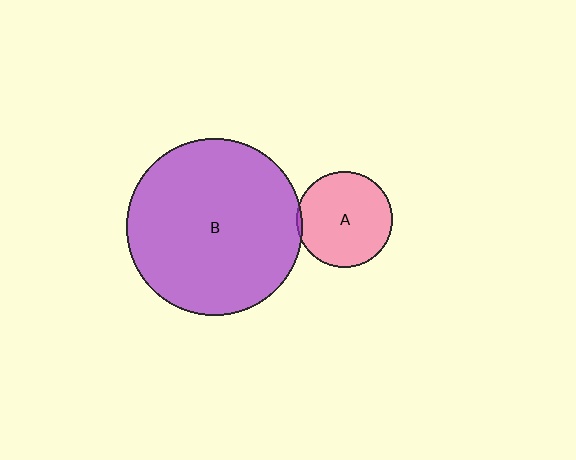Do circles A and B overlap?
Yes.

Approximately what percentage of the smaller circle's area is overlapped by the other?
Approximately 5%.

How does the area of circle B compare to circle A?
Approximately 3.3 times.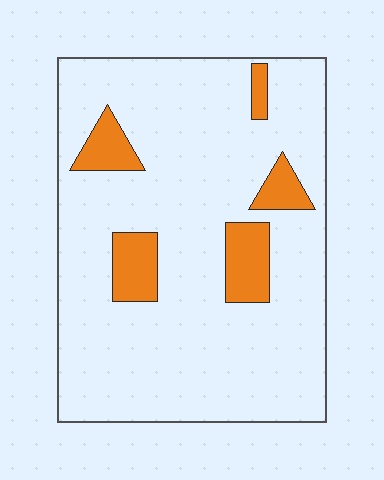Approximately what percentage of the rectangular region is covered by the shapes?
Approximately 15%.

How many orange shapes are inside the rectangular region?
5.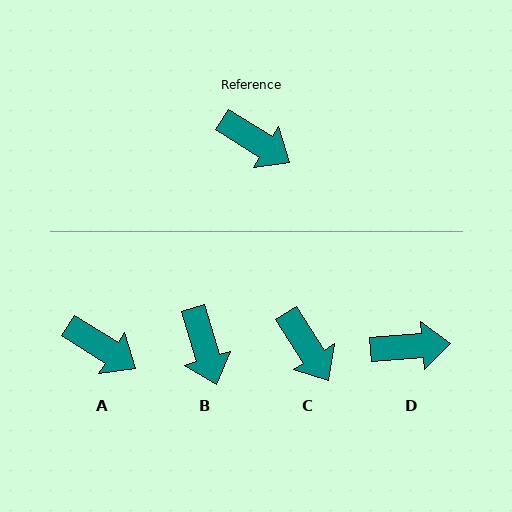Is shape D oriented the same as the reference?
No, it is off by about 36 degrees.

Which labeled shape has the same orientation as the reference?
A.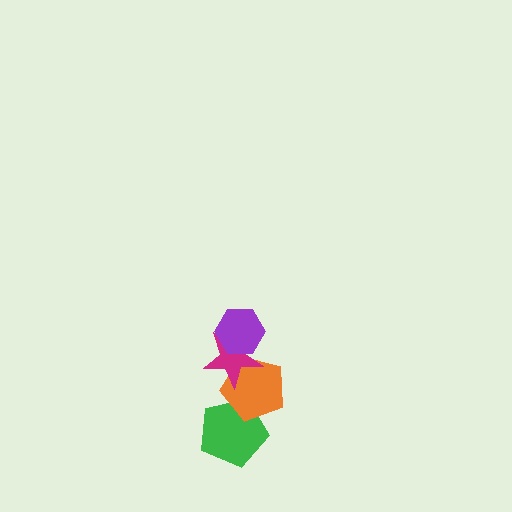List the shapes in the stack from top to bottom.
From top to bottom: the purple hexagon, the magenta star, the orange pentagon, the green pentagon.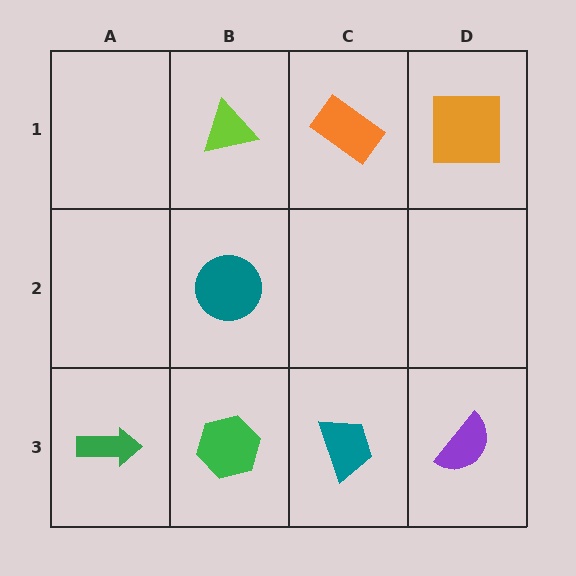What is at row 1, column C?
An orange rectangle.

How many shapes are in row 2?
1 shape.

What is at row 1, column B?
A lime triangle.